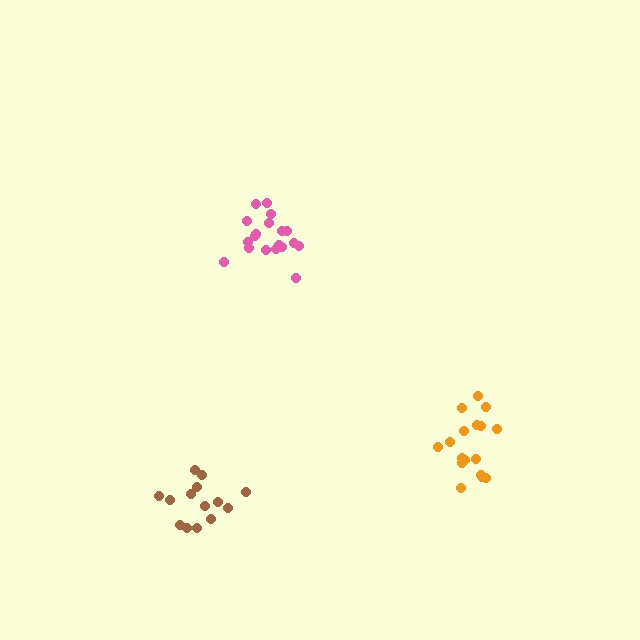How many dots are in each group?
Group 1: 14 dots, Group 2: 17 dots, Group 3: 19 dots (50 total).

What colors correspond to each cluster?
The clusters are colored: brown, orange, pink.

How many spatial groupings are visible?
There are 3 spatial groupings.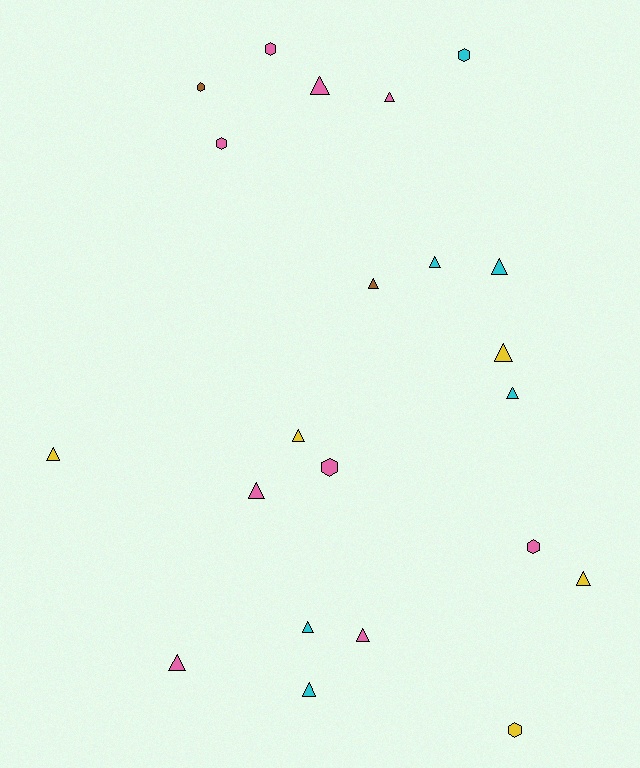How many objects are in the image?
There are 22 objects.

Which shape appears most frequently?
Triangle, with 15 objects.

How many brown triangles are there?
There is 1 brown triangle.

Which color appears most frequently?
Pink, with 9 objects.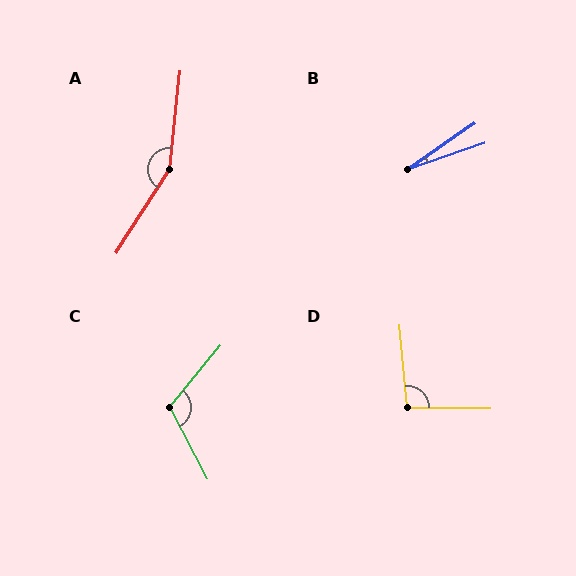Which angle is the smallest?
B, at approximately 16 degrees.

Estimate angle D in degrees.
Approximately 96 degrees.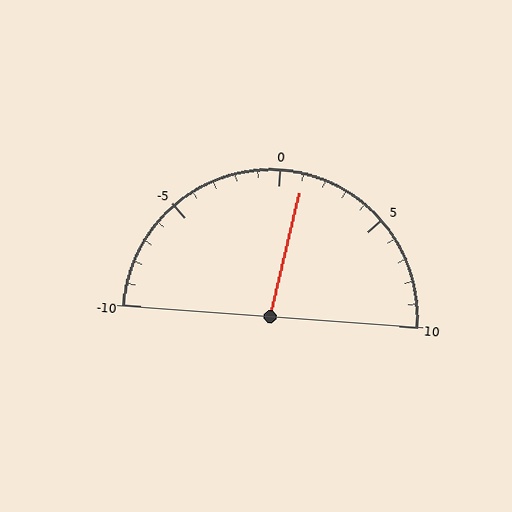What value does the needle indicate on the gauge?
The needle indicates approximately 1.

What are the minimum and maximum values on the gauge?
The gauge ranges from -10 to 10.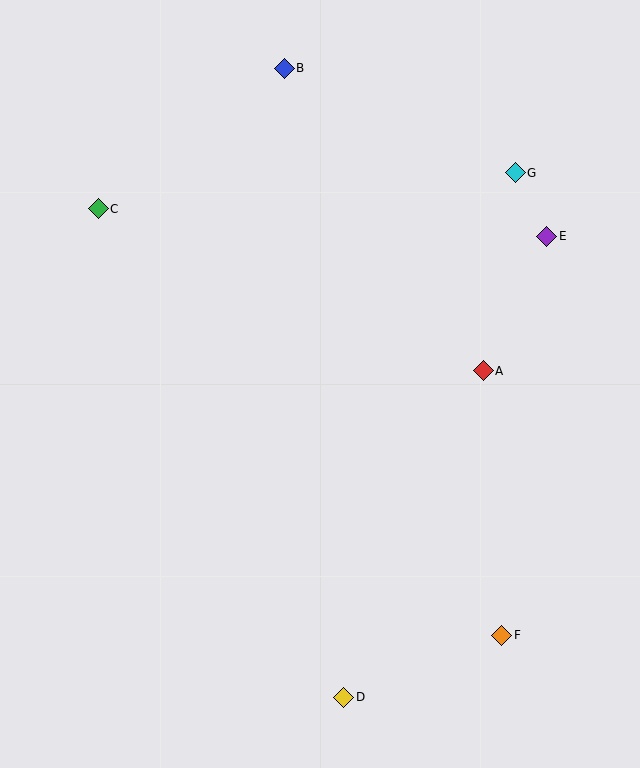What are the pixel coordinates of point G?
Point G is at (515, 173).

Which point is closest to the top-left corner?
Point C is closest to the top-left corner.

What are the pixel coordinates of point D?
Point D is at (344, 697).